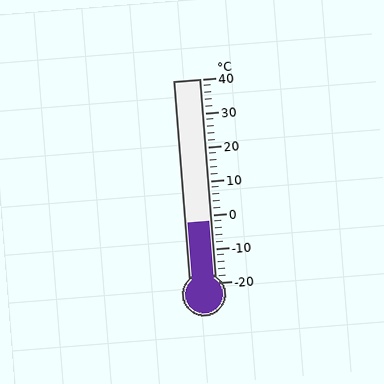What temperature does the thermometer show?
The thermometer shows approximately -2°C.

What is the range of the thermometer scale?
The thermometer scale ranges from -20°C to 40°C.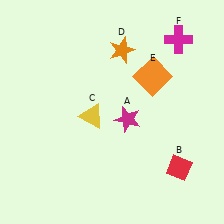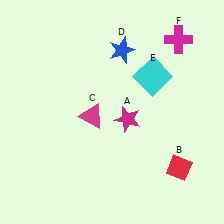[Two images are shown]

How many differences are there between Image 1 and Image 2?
There are 3 differences between the two images.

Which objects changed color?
C changed from yellow to magenta. D changed from orange to blue. E changed from orange to cyan.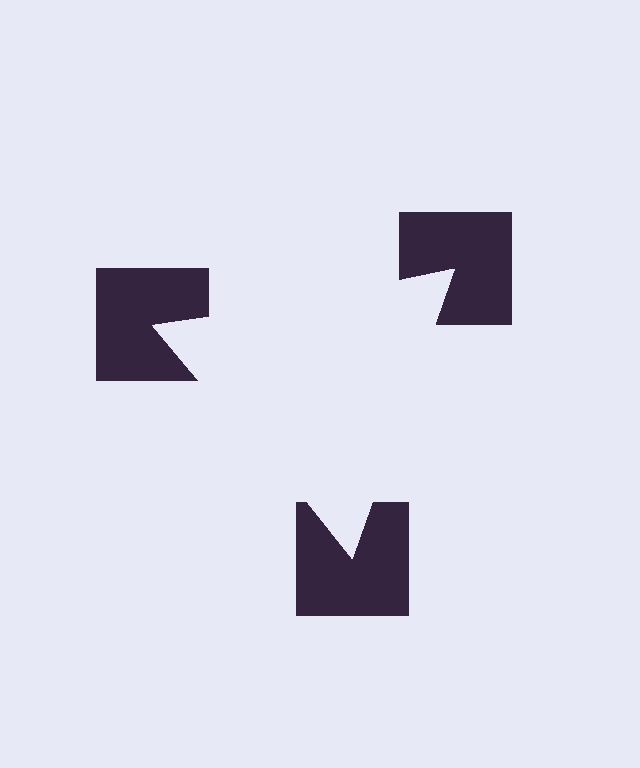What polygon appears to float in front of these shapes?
An illusory triangle — its edges are inferred from the aligned wedge cuts in the notched squares, not physically drawn.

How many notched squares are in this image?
There are 3 — one at each vertex of the illusory triangle.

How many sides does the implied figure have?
3 sides.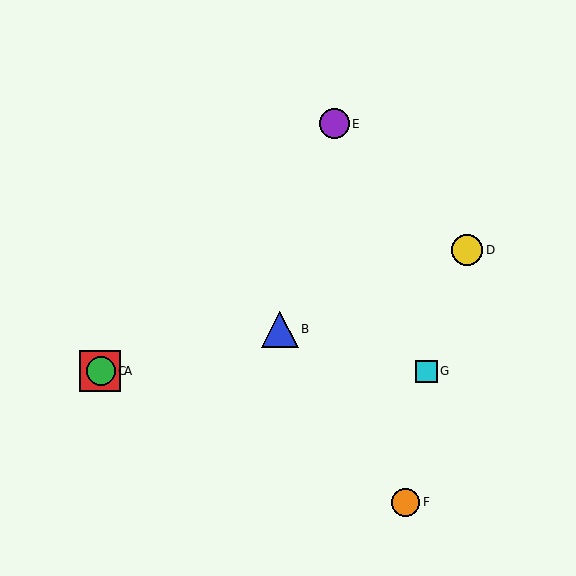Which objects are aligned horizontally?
Objects A, C, G are aligned horizontally.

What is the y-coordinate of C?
Object C is at y≈371.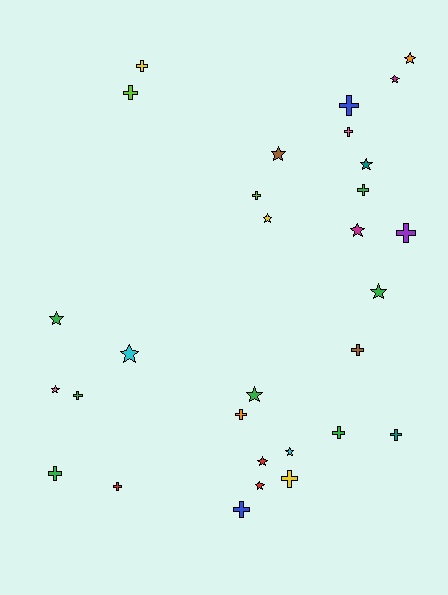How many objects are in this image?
There are 30 objects.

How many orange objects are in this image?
There are 2 orange objects.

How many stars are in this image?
There are 14 stars.